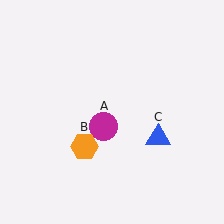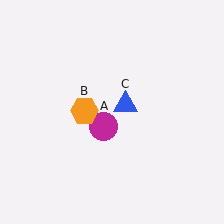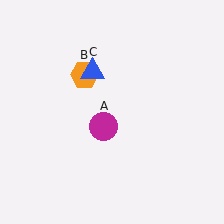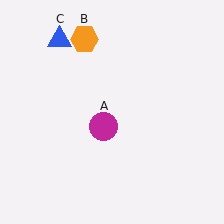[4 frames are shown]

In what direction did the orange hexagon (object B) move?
The orange hexagon (object B) moved up.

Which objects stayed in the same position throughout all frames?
Magenta circle (object A) remained stationary.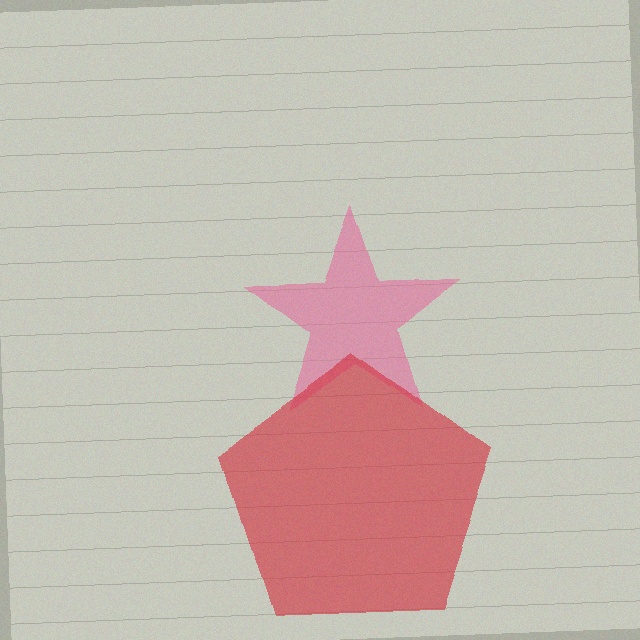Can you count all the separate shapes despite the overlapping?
Yes, there are 2 separate shapes.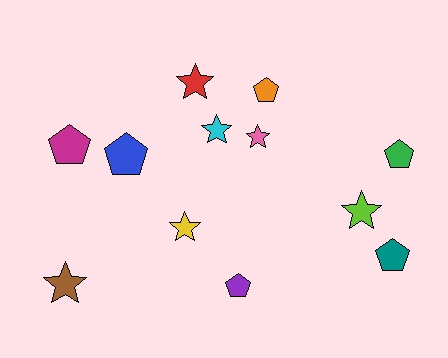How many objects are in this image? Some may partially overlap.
There are 12 objects.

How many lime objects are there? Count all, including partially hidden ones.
There is 1 lime object.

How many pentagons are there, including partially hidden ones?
There are 6 pentagons.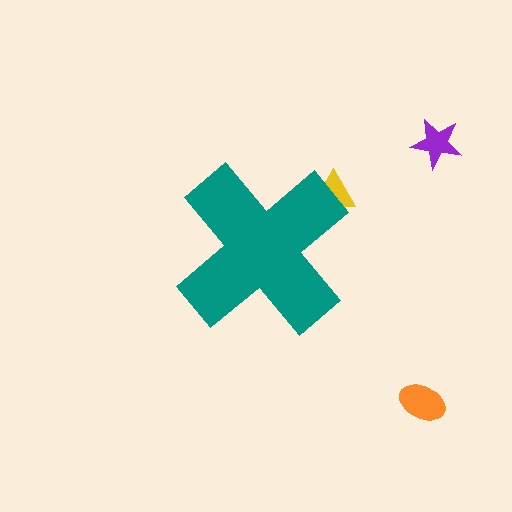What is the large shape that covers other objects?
A teal cross.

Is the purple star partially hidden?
No, the purple star is fully visible.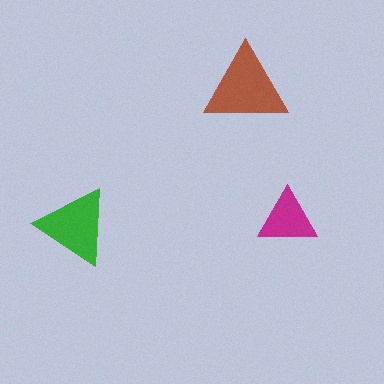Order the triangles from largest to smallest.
the brown one, the green one, the magenta one.